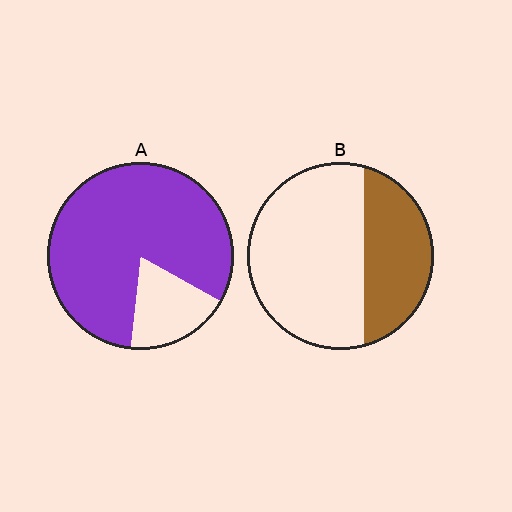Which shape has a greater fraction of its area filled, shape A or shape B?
Shape A.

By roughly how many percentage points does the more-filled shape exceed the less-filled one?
By roughly 45 percentage points (A over B).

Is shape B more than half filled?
No.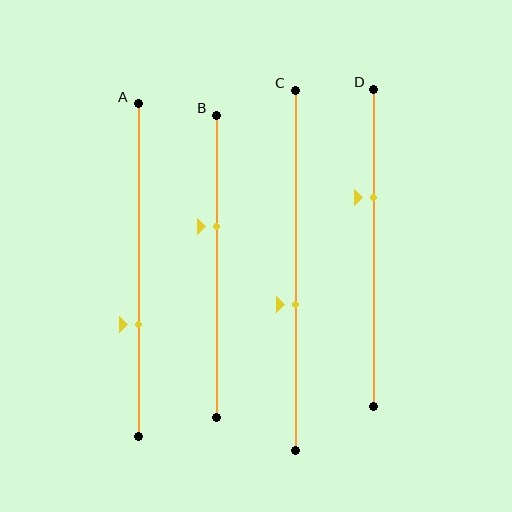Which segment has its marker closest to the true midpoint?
Segment C has its marker closest to the true midpoint.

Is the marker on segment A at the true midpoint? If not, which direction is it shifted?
No, the marker on segment A is shifted downward by about 16% of the segment length.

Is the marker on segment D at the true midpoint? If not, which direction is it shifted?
No, the marker on segment D is shifted upward by about 16% of the segment length.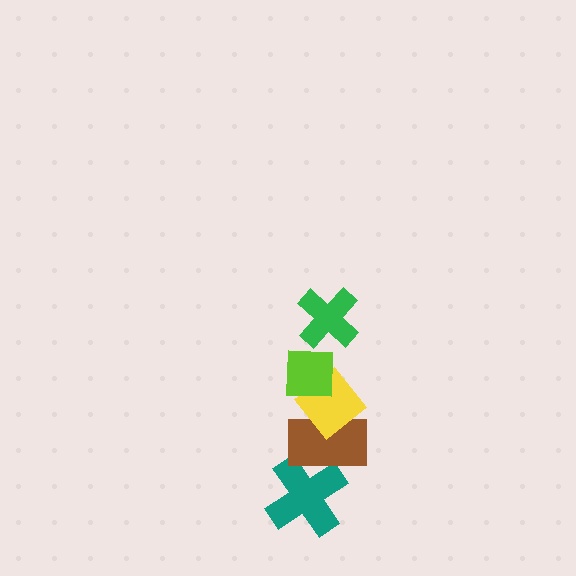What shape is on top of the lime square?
The green cross is on top of the lime square.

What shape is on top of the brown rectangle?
The yellow diamond is on top of the brown rectangle.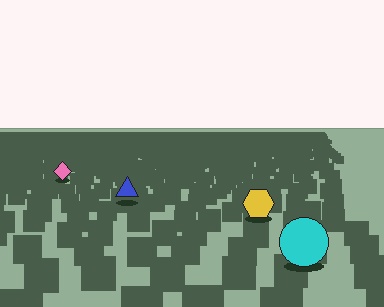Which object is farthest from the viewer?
The pink diamond is farthest from the viewer. It appears smaller and the ground texture around it is denser.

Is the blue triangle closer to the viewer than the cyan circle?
No. The cyan circle is closer — you can tell from the texture gradient: the ground texture is coarser near it.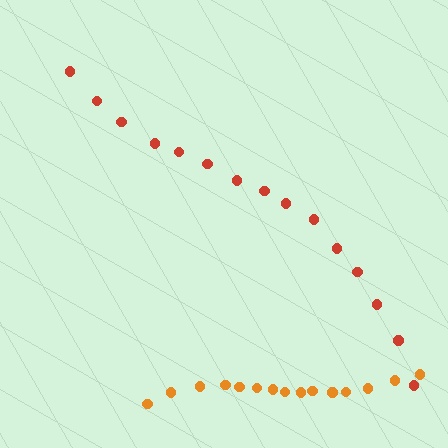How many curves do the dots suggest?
There are 2 distinct paths.